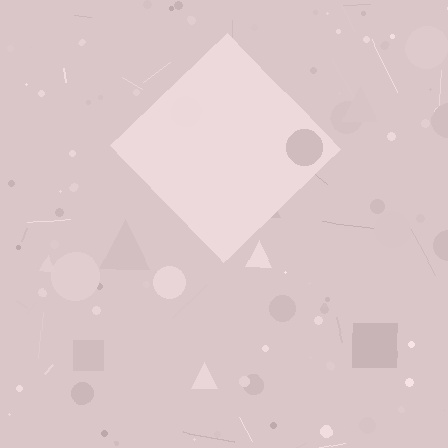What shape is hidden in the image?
A diamond is hidden in the image.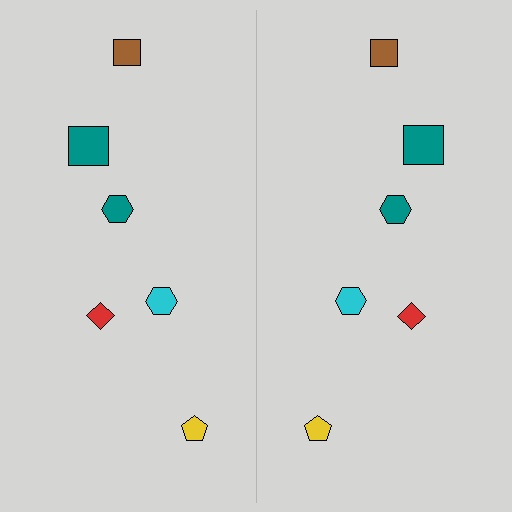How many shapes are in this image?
There are 12 shapes in this image.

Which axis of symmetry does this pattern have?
The pattern has a vertical axis of symmetry running through the center of the image.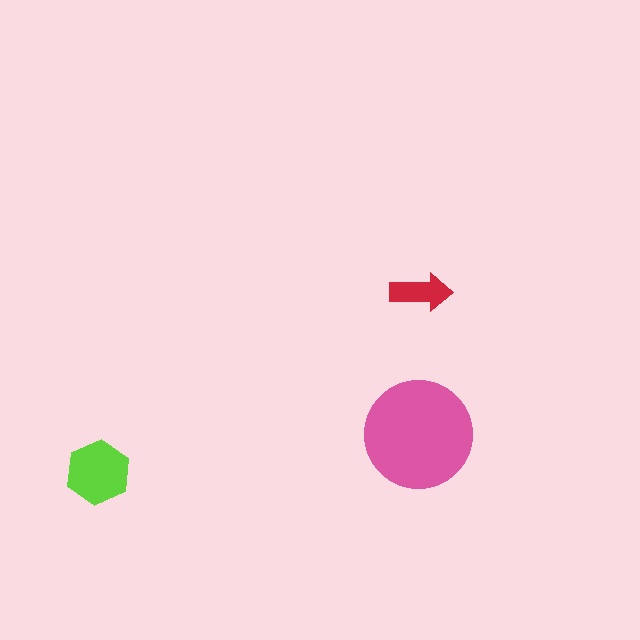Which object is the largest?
The pink circle.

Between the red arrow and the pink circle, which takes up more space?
The pink circle.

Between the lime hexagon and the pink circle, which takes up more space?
The pink circle.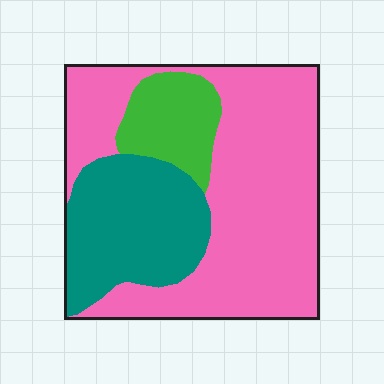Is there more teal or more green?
Teal.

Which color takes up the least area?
Green, at roughly 15%.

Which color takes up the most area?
Pink, at roughly 60%.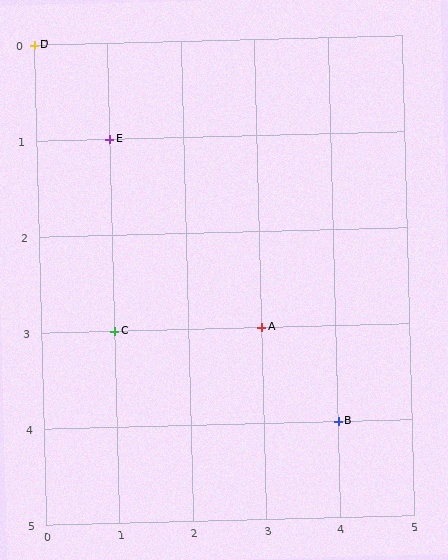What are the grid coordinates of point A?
Point A is at grid coordinates (3, 3).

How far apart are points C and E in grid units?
Points C and E are 2 rows apart.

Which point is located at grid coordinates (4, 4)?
Point B is at (4, 4).